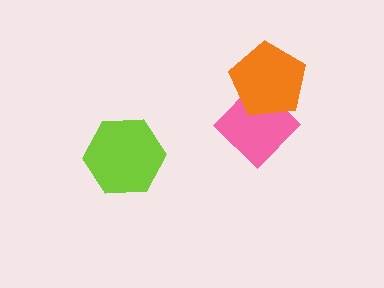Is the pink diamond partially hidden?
Yes, it is partially covered by another shape.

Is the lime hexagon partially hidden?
No, no other shape covers it.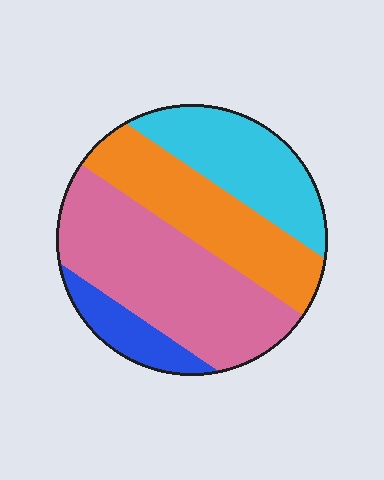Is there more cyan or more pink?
Pink.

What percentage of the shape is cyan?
Cyan takes up about one quarter (1/4) of the shape.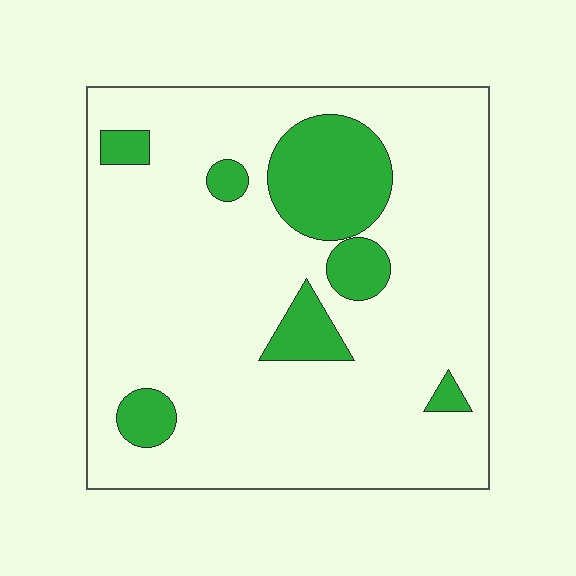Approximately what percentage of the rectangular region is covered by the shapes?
Approximately 15%.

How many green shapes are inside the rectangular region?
7.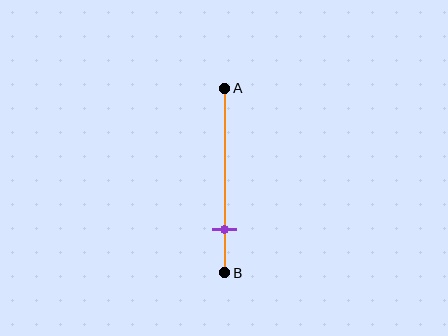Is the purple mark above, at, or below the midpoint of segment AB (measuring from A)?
The purple mark is below the midpoint of segment AB.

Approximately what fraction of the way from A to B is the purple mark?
The purple mark is approximately 75% of the way from A to B.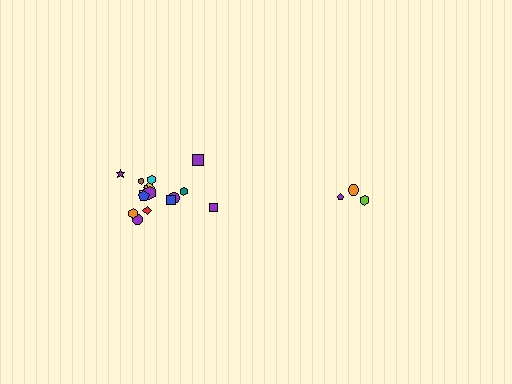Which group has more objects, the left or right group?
The left group.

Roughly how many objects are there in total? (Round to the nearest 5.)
Roughly 20 objects in total.